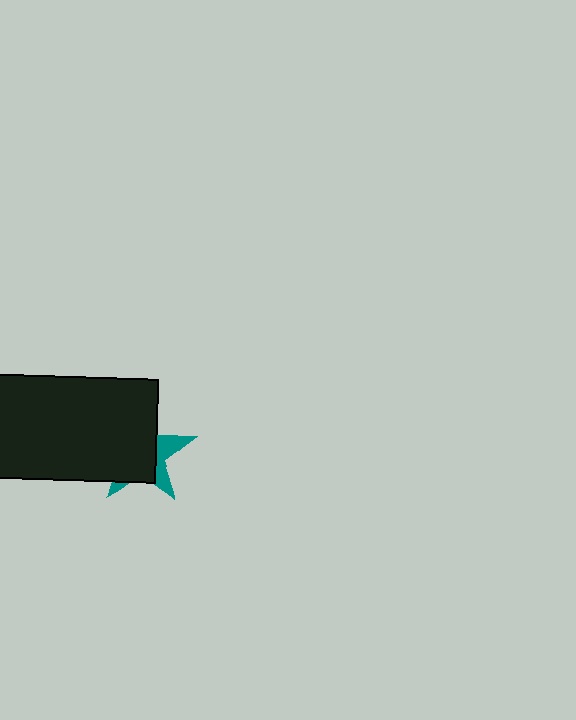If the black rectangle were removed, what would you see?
You would see the complete teal star.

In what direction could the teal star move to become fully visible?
The teal star could move right. That would shift it out from behind the black rectangle entirely.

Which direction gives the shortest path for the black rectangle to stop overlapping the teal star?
Moving left gives the shortest separation.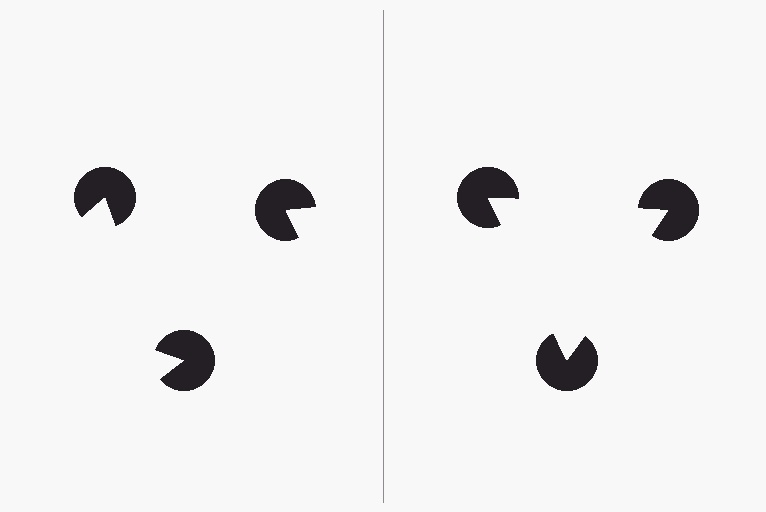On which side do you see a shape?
An illusory triangle appears on the right side. On the left side the wedge cuts are rotated, so no coherent shape forms.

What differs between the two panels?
The pac-man discs are positioned identically on both sides; only the wedge orientations differ. On the right they align to a triangle; on the left they are misaligned.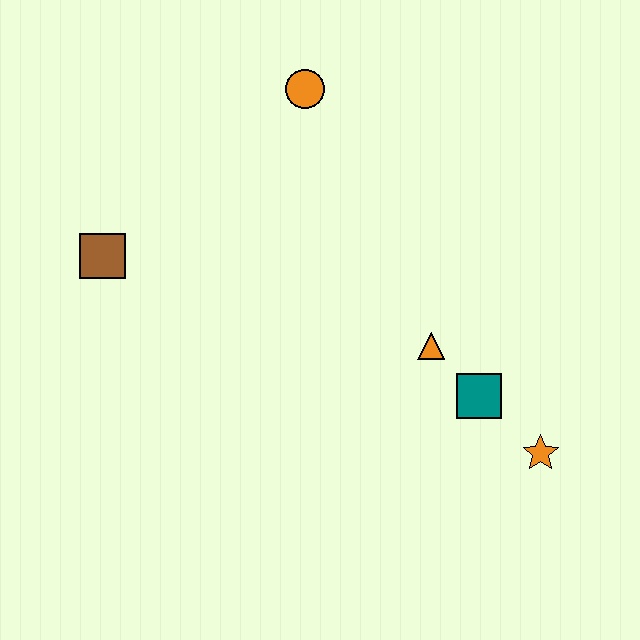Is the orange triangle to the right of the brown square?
Yes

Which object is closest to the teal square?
The orange triangle is closest to the teal square.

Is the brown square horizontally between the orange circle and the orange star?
No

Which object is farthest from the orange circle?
The orange star is farthest from the orange circle.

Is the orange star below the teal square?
Yes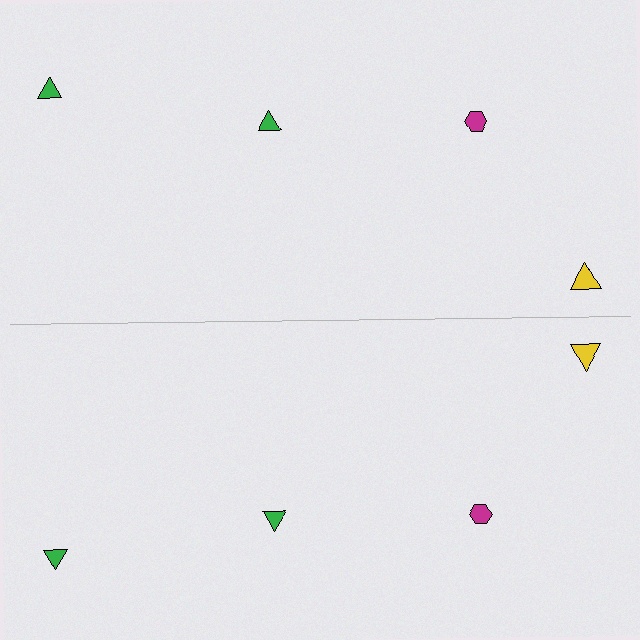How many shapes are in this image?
There are 8 shapes in this image.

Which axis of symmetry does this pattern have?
The pattern has a horizontal axis of symmetry running through the center of the image.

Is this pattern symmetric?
Yes, this pattern has bilateral (reflection) symmetry.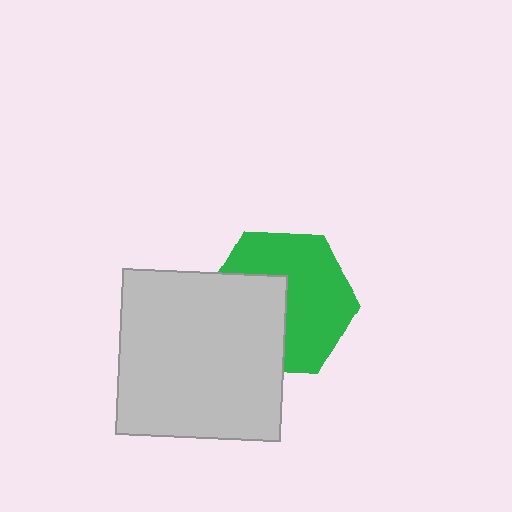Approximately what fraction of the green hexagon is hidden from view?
Roughly 41% of the green hexagon is hidden behind the light gray square.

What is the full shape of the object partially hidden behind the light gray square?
The partially hidden object is a green hexagon.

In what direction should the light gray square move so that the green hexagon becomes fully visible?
The light gray square should move toward the lower-left. That is the shortest direction to clear the overlap and leave the green hexagon fully visible.